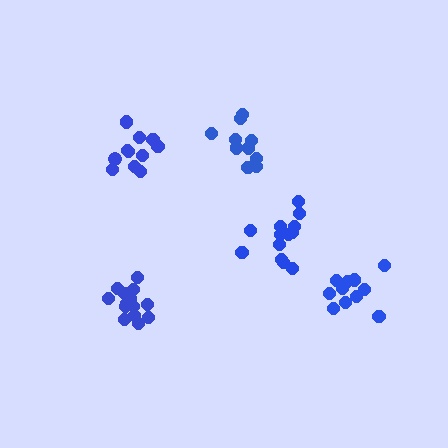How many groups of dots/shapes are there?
There are 5 groups.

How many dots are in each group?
Group 1: 10 dots, Group 2: 13 dots, Group 3: 14 dots, Group 4: 11 dots, Group 5: 11 dots (59 total).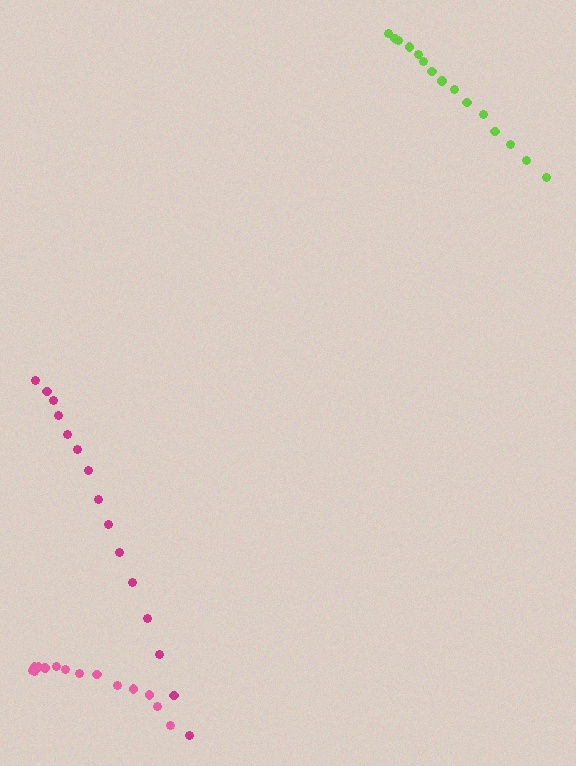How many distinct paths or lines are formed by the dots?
There are 3 distinct paths.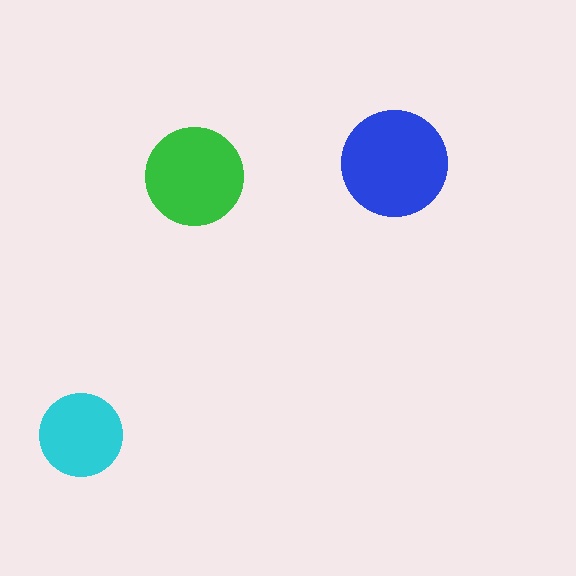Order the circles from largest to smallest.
the blue one, the green one, the cyan one.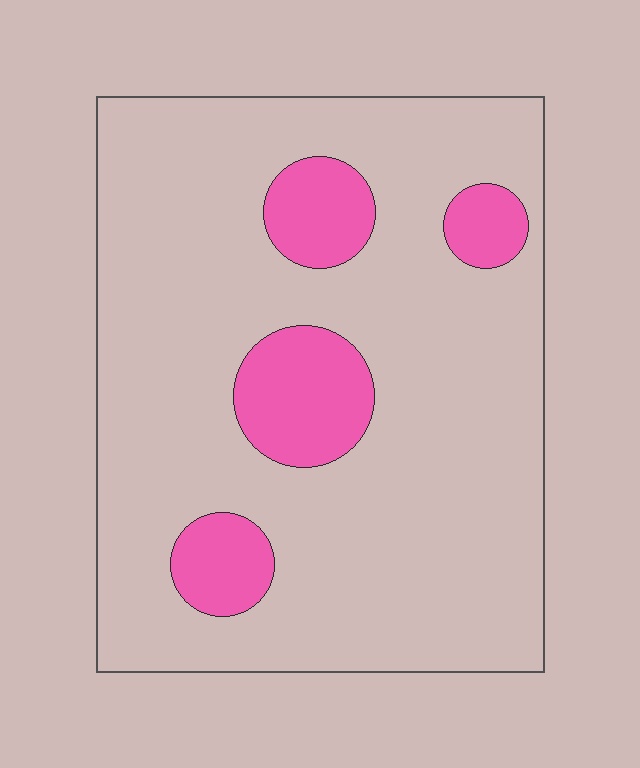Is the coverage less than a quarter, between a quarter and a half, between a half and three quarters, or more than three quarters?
Less than a quarter.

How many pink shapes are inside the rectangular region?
4.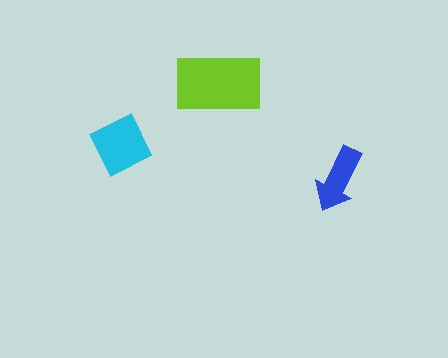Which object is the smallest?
The blue arrow.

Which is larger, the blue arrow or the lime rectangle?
The lime rectangle.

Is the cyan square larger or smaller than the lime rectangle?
Smaller.